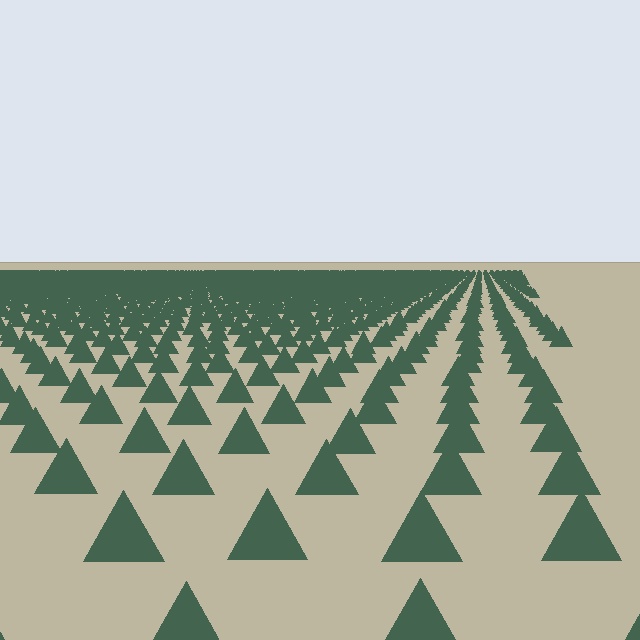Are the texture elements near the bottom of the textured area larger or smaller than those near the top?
Larger. Near the bottom, elements are closer to the viewer and appear at a bigger on-screen size.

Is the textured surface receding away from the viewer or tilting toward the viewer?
The surface is receding away from the viewer. Texture elements get smaller and denser toward the top.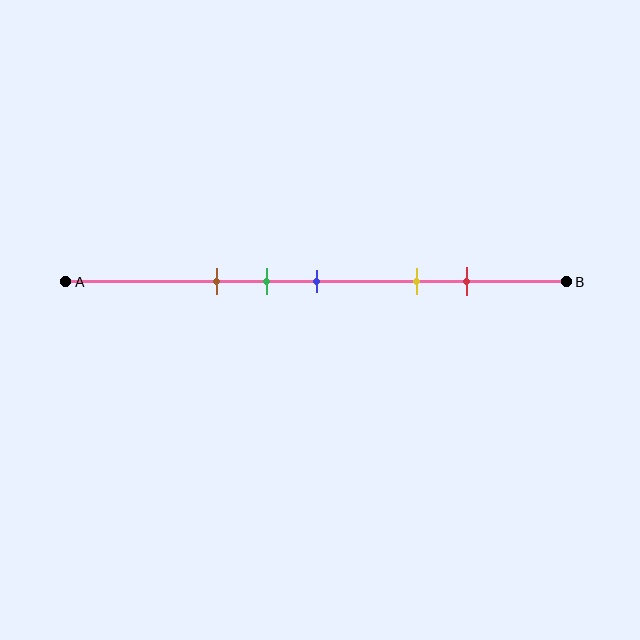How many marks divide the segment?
There are 5 marks dividing the segment.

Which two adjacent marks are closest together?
The green and blue marks are the closest adjacent pair.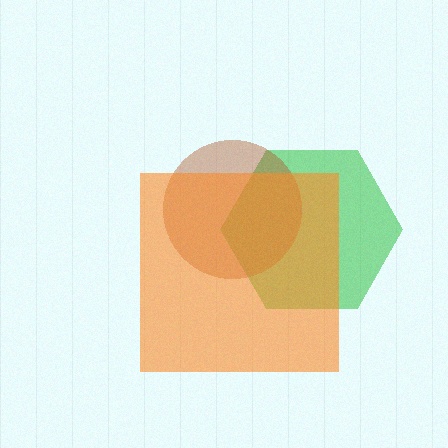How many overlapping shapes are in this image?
There are 3 overlapping shapes in the image.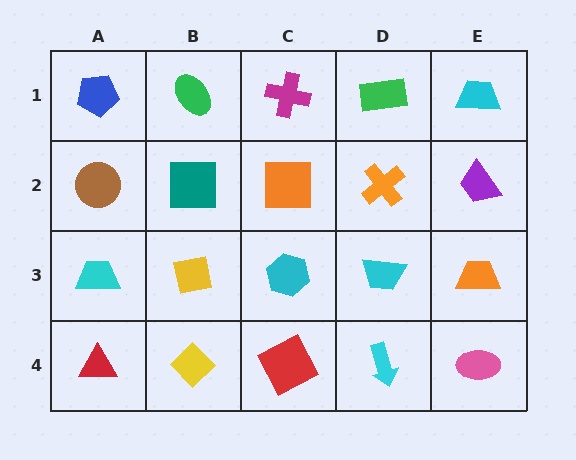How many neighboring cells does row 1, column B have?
3.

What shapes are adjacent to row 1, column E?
A purple trapezoid (row 2, column E), a green rectangle (row 1, column D).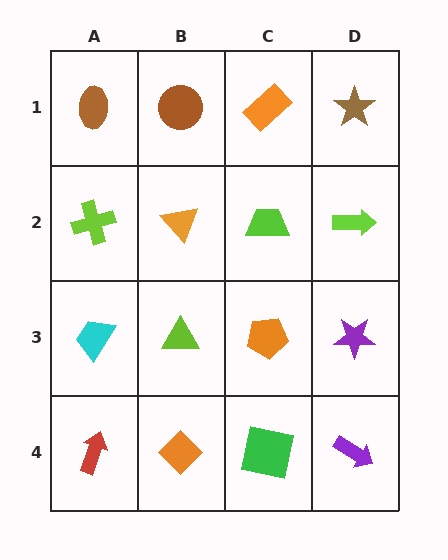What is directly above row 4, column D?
A purple star.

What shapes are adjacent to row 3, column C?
A lime trapezoid (row 2, column C), a green square (row 4, column C), a lime triangle (row 3, column B), a purple star (row 3, column D).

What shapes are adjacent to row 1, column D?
A lime arrow (row 2, column D), an orange rectangle (row 1, column C).